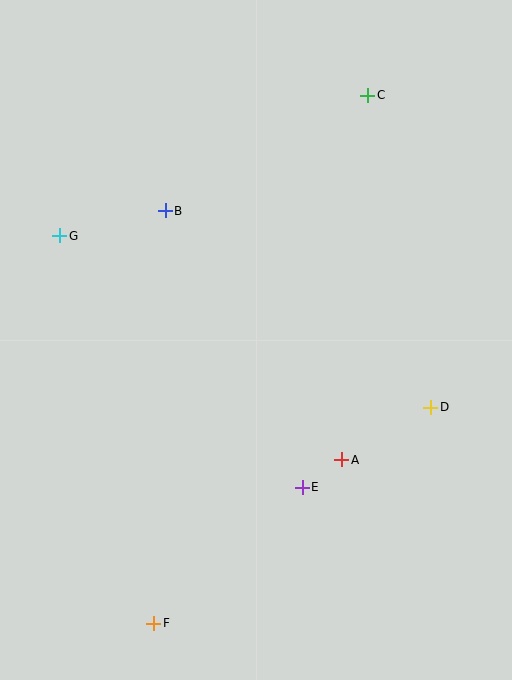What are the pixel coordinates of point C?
Point C is at (368, 95).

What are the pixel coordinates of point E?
Point E is at (302, 487).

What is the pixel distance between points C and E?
The distance between C and E is 398 pixels.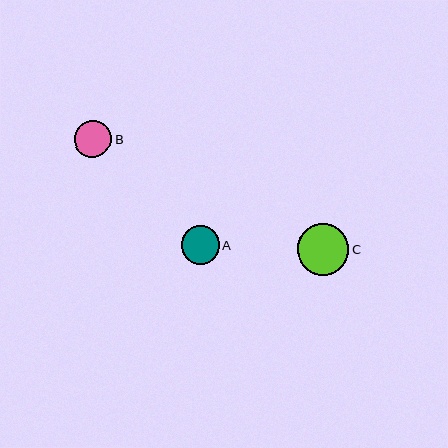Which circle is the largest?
Circle C is the largest with a size of approximately 51 pixels.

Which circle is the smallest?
Circle B is the smallest with a size of approximately 38 pixels.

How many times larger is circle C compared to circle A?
Circle C is approximately 1.3 times the size of circle A.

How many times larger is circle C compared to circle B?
Circle C is approximately 1.4 times the size of circle B.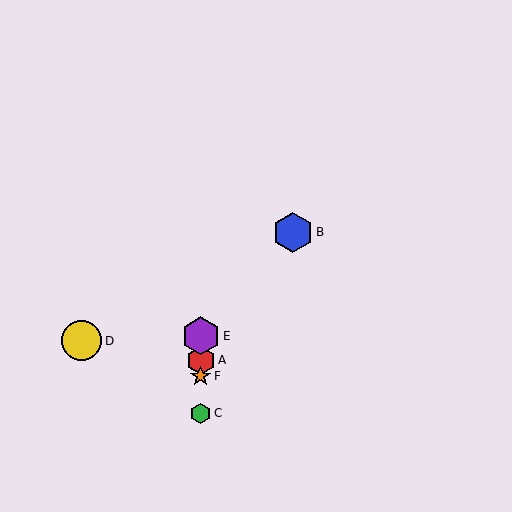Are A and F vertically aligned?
Yes, both are at x≈201.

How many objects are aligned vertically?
4 objects (A, C, E, F) are aligned vertically.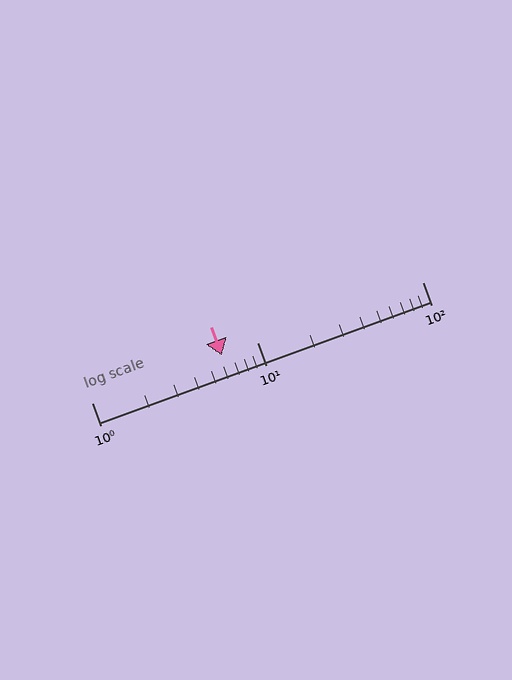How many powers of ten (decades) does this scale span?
The scale spans 2 decades, from 1 to 100.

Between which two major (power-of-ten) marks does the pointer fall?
The pointer is between 1 and 10.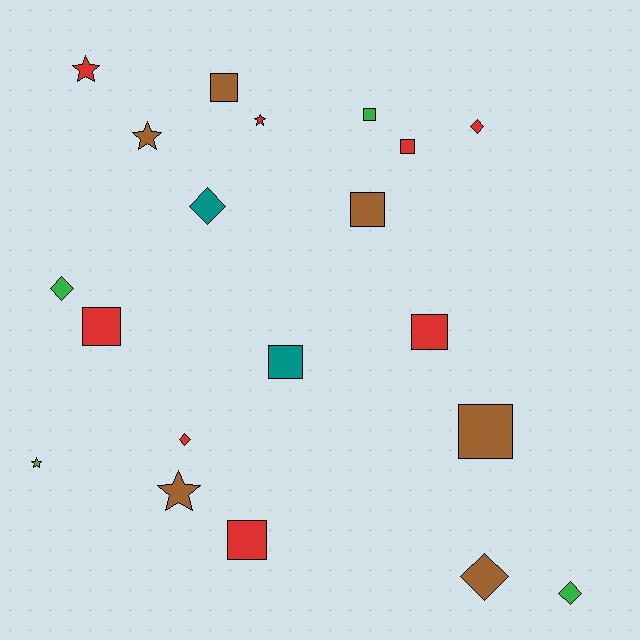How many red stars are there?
There are 2 red stars.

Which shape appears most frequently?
Square, with 9 objects.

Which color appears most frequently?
Red, with 8 objects.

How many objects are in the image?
There are 20 objects.